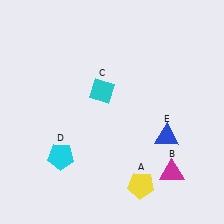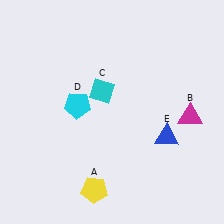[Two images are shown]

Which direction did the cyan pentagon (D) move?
The cyan pentagon (D) moved up.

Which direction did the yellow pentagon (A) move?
The yellow pentagon (A) moved left.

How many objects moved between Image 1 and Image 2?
3 objects moved between the two images.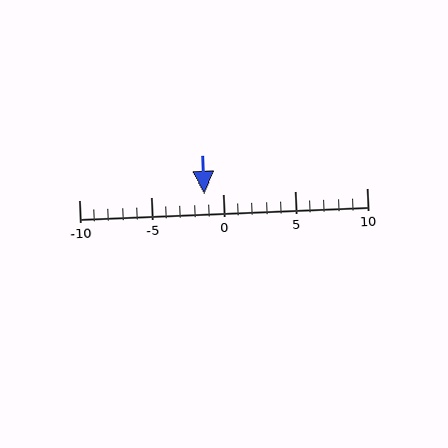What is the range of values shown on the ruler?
The ruler shows values from -10 to 10.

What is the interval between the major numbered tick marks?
The major tick marks are spaced 5 units apart.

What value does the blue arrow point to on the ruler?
The blue arrow points to approximately -1.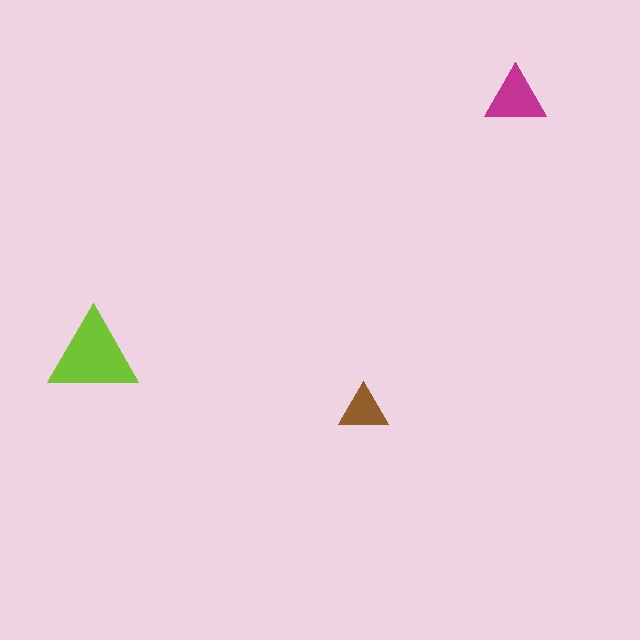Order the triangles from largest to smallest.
the lime one, the magenta one, the brown one.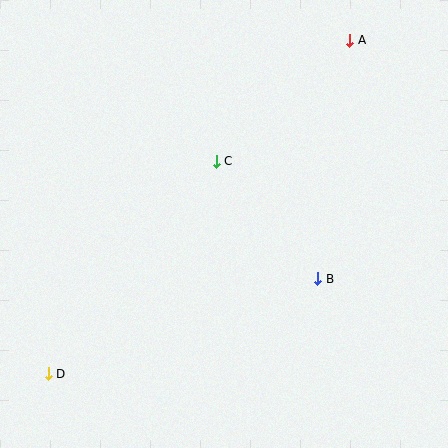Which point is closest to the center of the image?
Point C at (216, 161) is closest to the center.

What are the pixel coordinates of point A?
Point A is at (350, 40).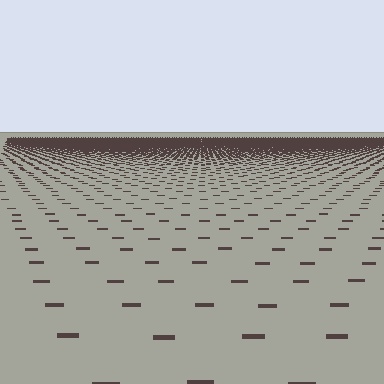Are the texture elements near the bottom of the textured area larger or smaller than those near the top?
Larger. Near the bottom, elements are closer to the viewer and appear at a bigger on-screen size.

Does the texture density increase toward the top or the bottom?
Density increases toward the top.